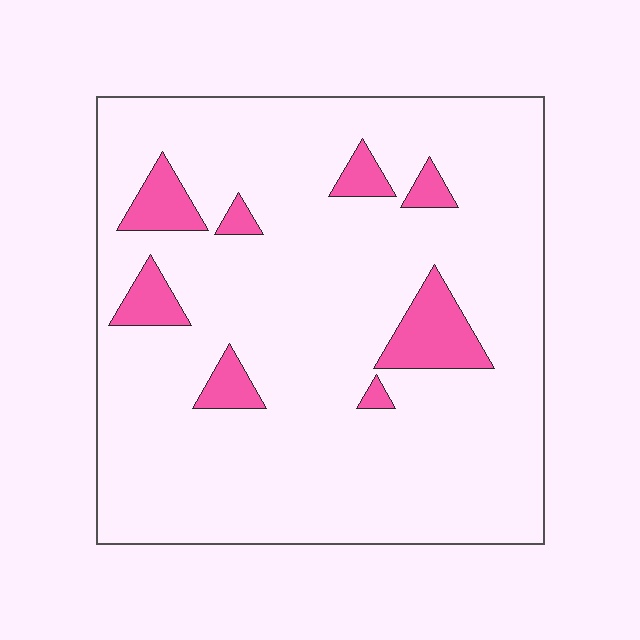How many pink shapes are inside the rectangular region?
8.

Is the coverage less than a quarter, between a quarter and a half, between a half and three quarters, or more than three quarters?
Less than a quarter.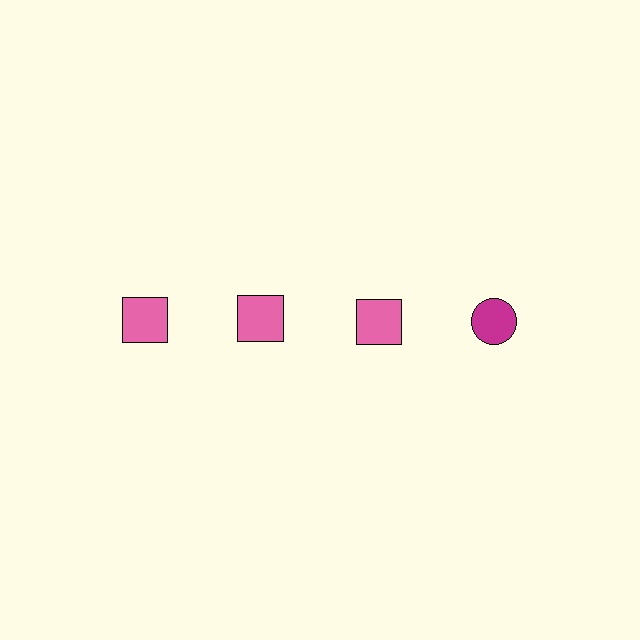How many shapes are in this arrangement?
There are 4 shapes arranged in a grid pattern.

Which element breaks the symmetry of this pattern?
The magenta circle in the top row, second from right column breaks the symmetry. All other shapes are pink squares.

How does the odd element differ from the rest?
It differs in both color (magenta instead of pink) and shape (circle instead of square).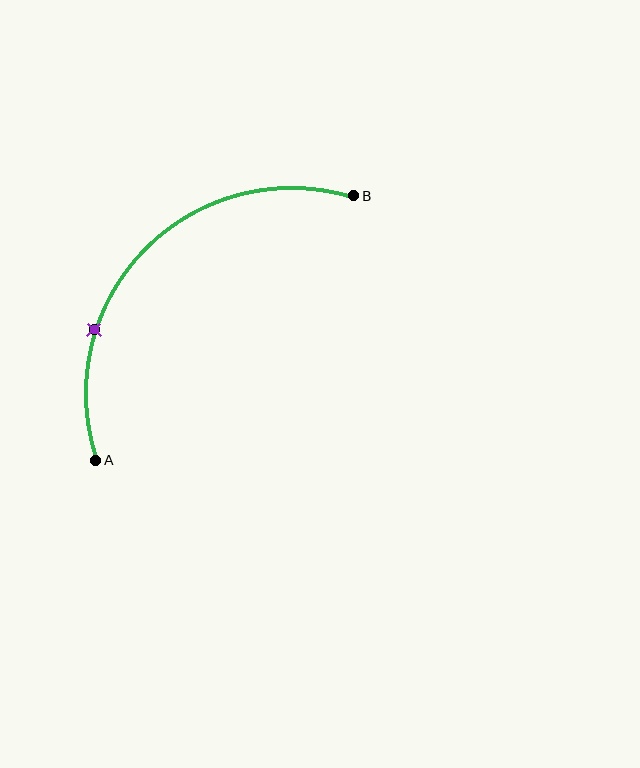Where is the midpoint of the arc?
The arc midpoint is the point on the curve farthest from the straight line joining A and B. It sits above and to the left of that line.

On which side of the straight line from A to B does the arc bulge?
The arc bulges above and to the left of the straight line connecting A and B.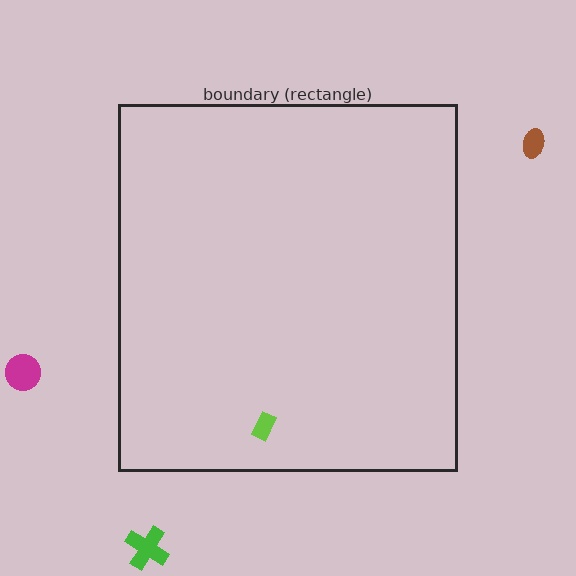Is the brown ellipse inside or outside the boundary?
Outside.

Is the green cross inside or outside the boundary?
Outside.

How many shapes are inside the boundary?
1 inside, 3 outside.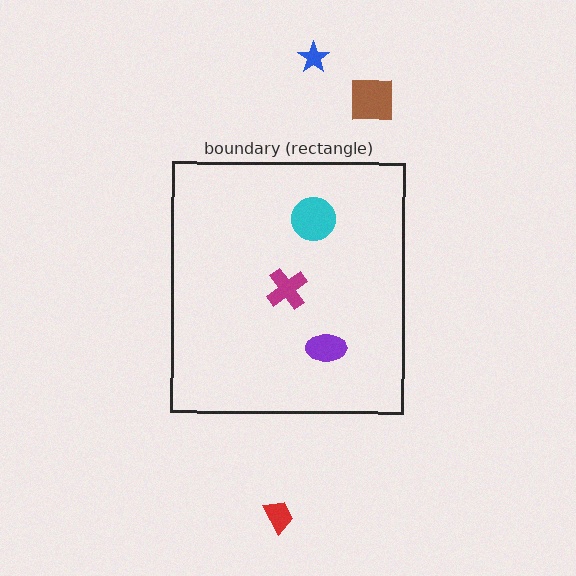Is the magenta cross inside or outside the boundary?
Inside.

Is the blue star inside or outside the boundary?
Outside.